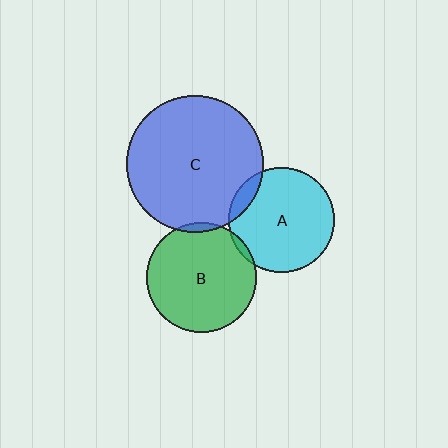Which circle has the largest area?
Circle C (blue).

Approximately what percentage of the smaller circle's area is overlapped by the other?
Approximately 10%.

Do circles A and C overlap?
Yes.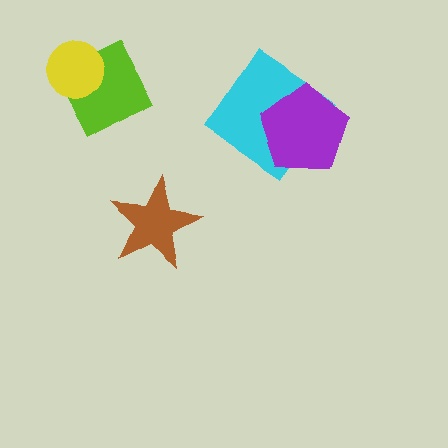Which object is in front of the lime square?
The yellow circle is in front of the lime square.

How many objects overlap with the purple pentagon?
1 object overlaps with the purple pentagon.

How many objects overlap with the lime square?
1 object overlaps with the lime square.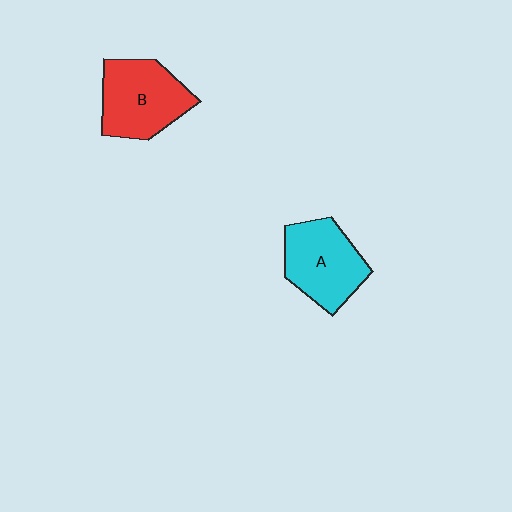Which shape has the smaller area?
Shape A (cyan).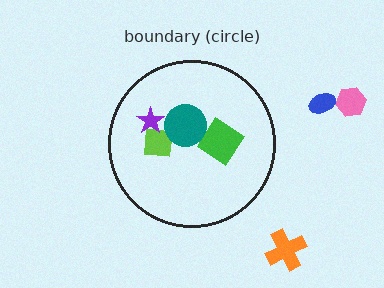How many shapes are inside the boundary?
4 inside, 3 outside.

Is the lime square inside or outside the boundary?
Inside.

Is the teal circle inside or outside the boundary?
Inside.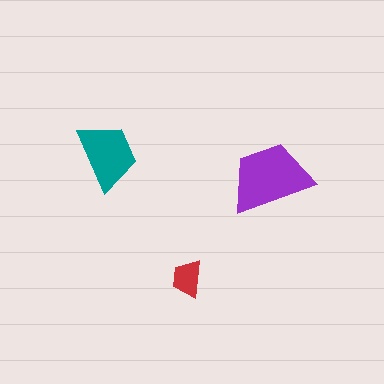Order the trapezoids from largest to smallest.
the purple one, the teal one, the red one.